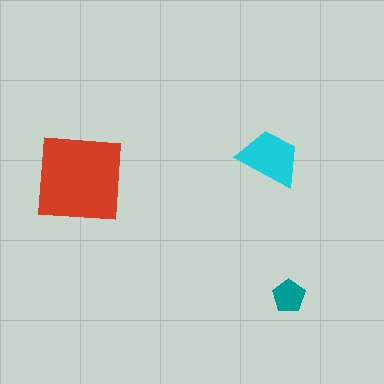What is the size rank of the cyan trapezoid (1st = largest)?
2nd.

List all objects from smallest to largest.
The teal pentagon, the cyan trapezoid, the red square.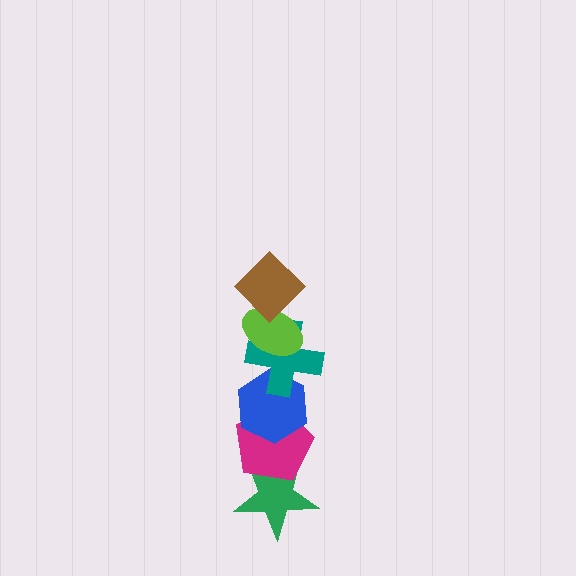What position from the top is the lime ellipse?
The lime ellipse is 2nd from the top.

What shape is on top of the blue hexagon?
The teal cross is on top of the blue hexagon.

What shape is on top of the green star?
The magenta pentagon is on top of the green star.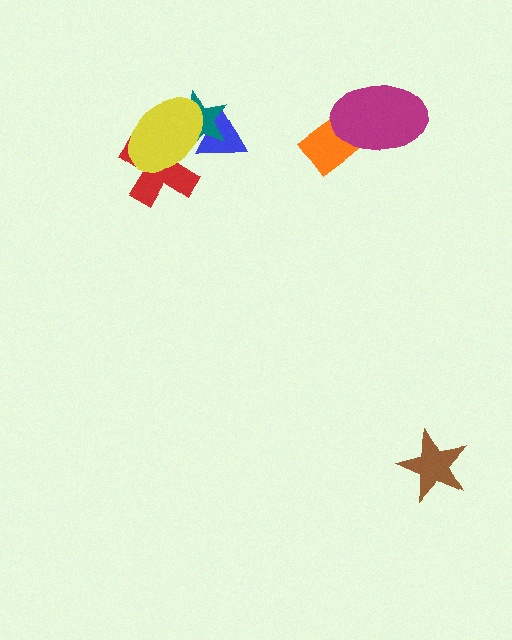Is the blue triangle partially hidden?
Yes, it is partially covered by another shape.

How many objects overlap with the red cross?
2 objects overlap with the red cross.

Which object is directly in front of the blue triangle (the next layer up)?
The teal star is directly in front of the blue triangle.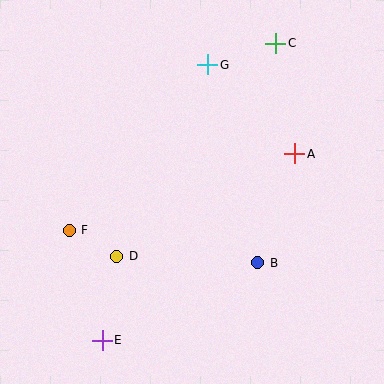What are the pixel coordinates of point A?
Point A is at (295, 154).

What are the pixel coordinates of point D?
Point D is at (117, 256).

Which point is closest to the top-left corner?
Point G is closest to the top-left corner.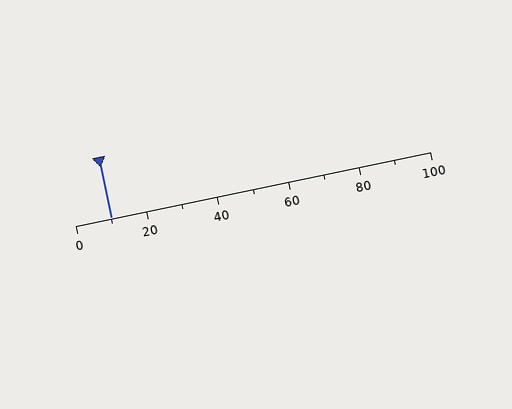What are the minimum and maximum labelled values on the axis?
The axis runs from 0 to 100.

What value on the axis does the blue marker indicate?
The marker indicates approximately 10.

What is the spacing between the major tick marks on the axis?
The major ticks are spaced 20 apart.